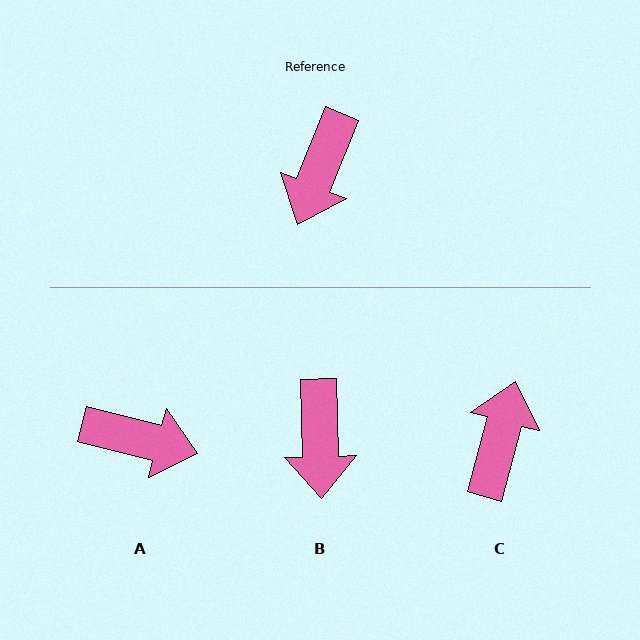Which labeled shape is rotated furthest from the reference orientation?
C, about 173 degrees away.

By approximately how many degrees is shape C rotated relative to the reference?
Approximately 173 degrees clockwise.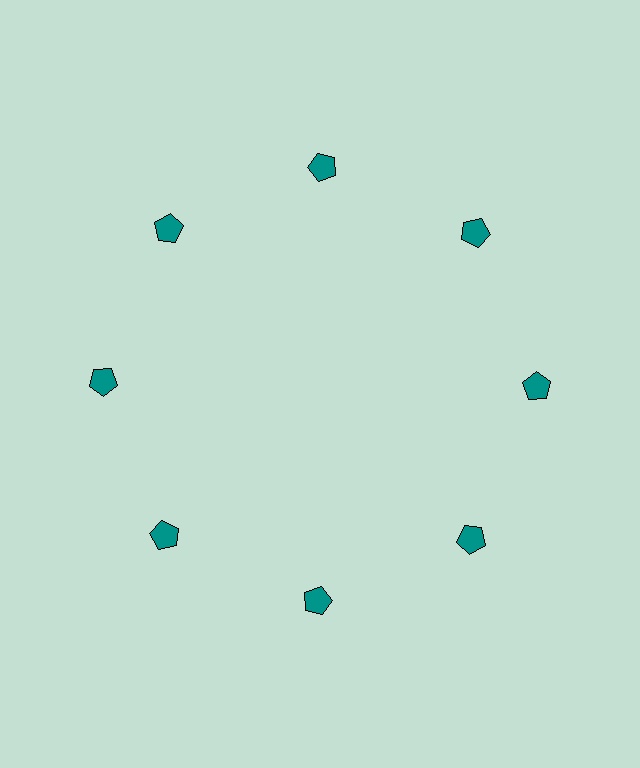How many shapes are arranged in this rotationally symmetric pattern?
There are 8 shapes, arranged in 8 groups of 1.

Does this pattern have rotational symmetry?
Yes, this pattern has 8-fold rotational symmetry. It looks the same after rotating 45 degrees around the center.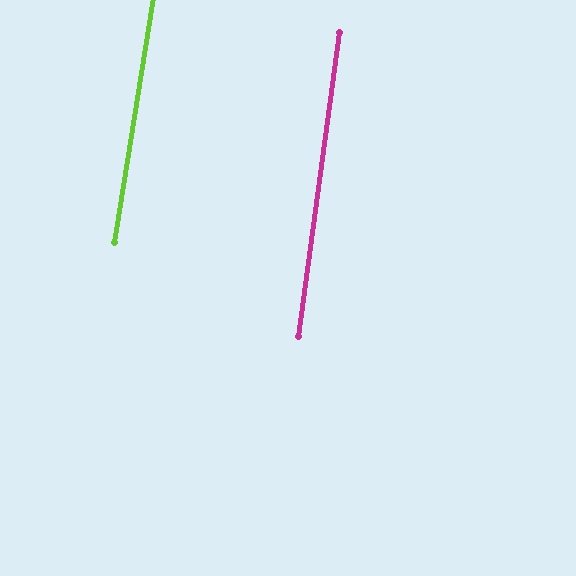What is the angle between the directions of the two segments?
Approximately 1 degree.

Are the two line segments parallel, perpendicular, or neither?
Parallel — their directions differ by only 1.3°.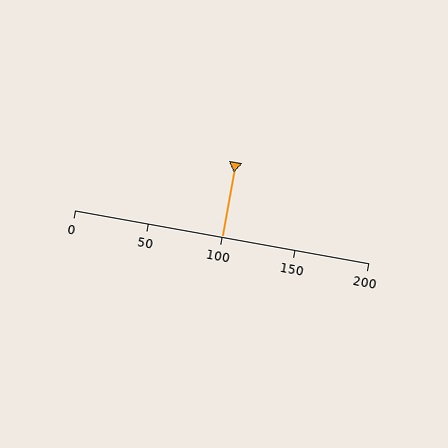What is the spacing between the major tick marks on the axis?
The major ticks are spaced 50 apart.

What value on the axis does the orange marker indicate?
The marker indicates approximately 100.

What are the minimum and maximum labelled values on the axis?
The axis runs from 0 to 200.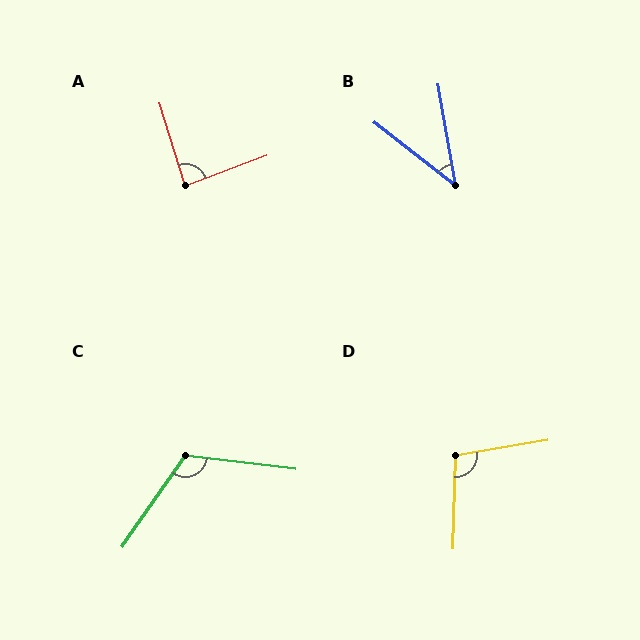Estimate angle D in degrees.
Approximately 101 degrees.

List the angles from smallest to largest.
B (42°), A (87°), D (101°), C (118°).